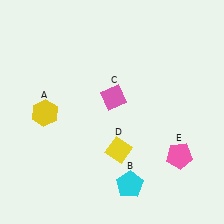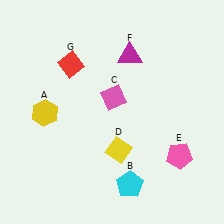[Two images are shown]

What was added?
A magenta triangle (F), a red diamond (G) were added in Image 2.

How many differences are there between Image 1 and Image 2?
There are 2 differences between the two images.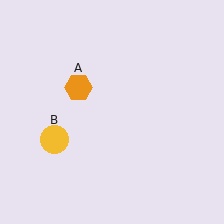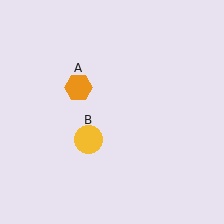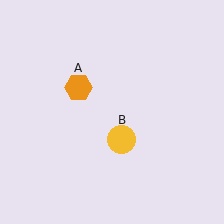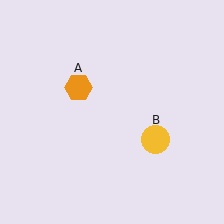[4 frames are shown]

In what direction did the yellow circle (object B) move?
The yellow circle (object B) moved right.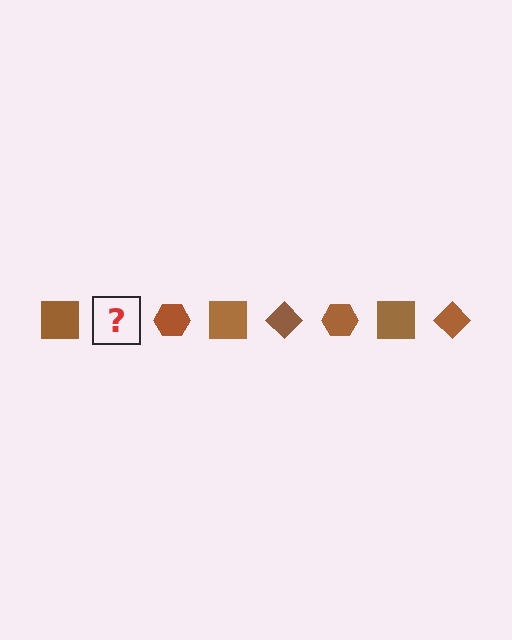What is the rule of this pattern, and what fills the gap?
The rule is that the pattern cycles through square, diamond, hexagon shapes in brown. The gap should be filled with a brown diamond.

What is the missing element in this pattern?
The missing element is a brown diamond.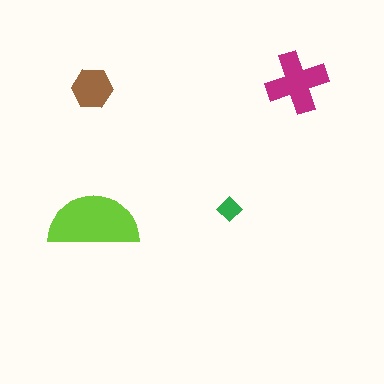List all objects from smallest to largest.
The green diamond, the brown hexagon, the magenta cross, the lime semicircle.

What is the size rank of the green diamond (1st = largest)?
4th.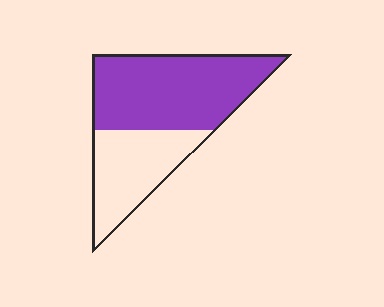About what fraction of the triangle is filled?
About five eighths (5/8).